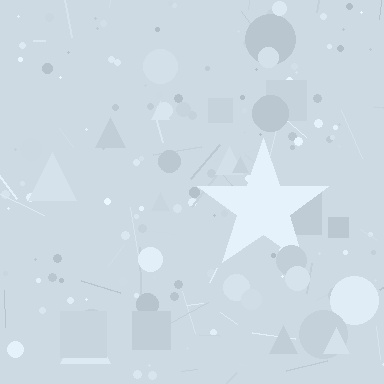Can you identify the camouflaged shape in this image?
The camouflaged shape is a star.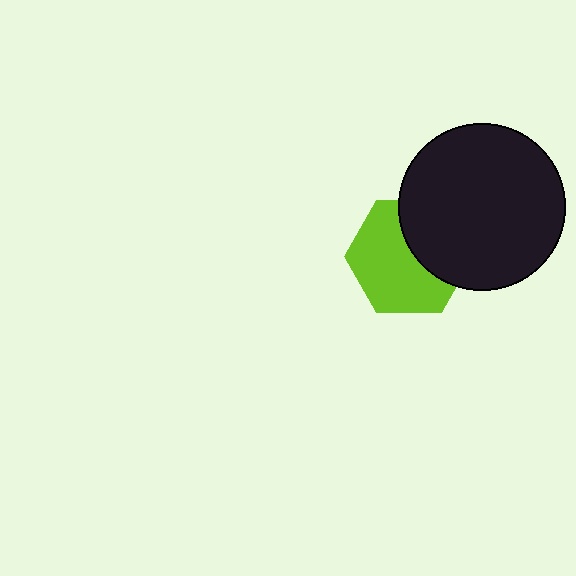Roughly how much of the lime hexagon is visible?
About half of it is visible (roughly 62%).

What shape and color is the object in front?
The object in front is a black circle.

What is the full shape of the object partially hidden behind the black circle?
The partially hidden object is a lime hexagon.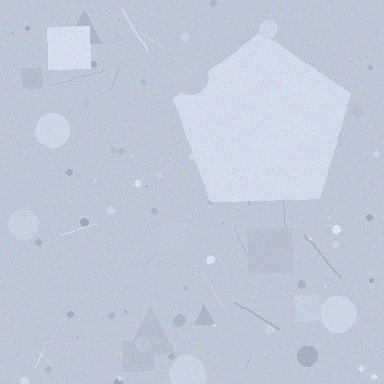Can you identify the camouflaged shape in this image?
The camouflaged shape is a pentagon.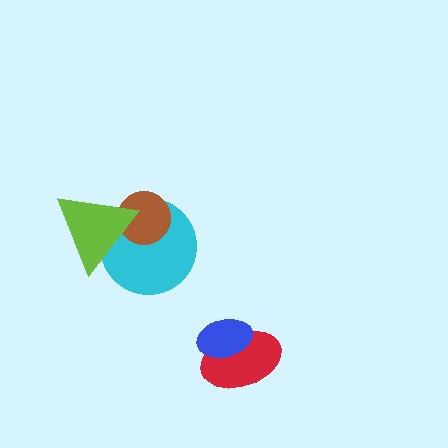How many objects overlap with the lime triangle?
2 objects overlap with the lime triangle.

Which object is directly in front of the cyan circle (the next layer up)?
The brown circle is directly in front of the cyan circle.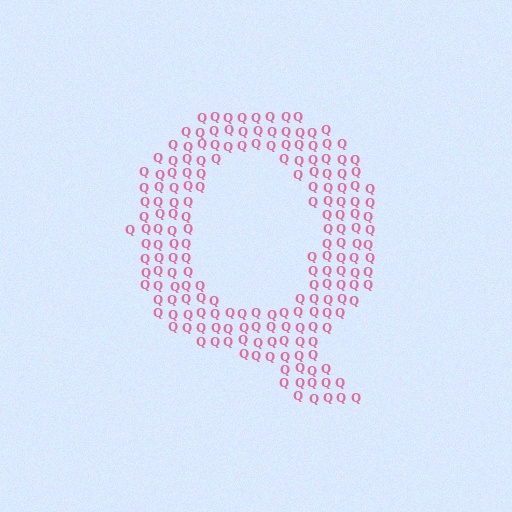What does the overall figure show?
The overall figure shows the letter Q.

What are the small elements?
The small elements are letter Q's.